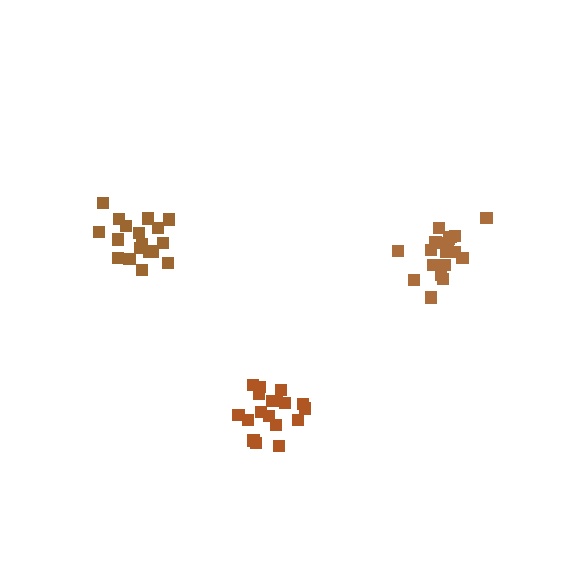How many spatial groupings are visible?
There are 3 spatial groupings.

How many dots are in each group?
Group 1: 18 dots, Group 2: 18 dots, Group 3: 18 dots (54 total).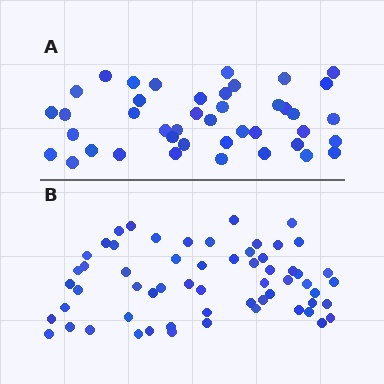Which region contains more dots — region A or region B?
Region B (the bottom region) has more dots.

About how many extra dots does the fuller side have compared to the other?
Region B has approximately 20 more dots than region A.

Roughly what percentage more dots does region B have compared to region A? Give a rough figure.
About 45% more.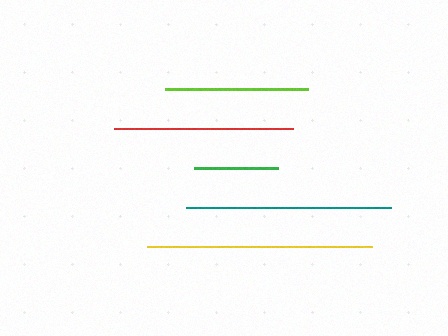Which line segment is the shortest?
The green line is the shortest at approximately 84 pixels.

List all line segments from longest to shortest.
From longest to shortest: yellow, teal, red, lime, green.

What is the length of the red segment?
The red segment is approximately 179 pixels long.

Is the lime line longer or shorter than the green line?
The lime line is longer than the green line.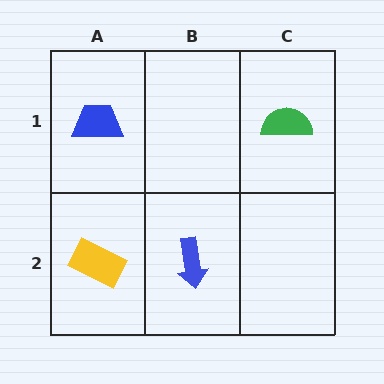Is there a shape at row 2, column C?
No, that cell is empty.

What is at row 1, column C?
A green semicircle.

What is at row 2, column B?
A blue arrow.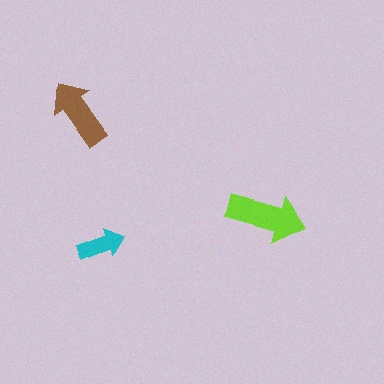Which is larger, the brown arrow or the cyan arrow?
The brown one.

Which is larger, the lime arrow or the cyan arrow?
The lime one.